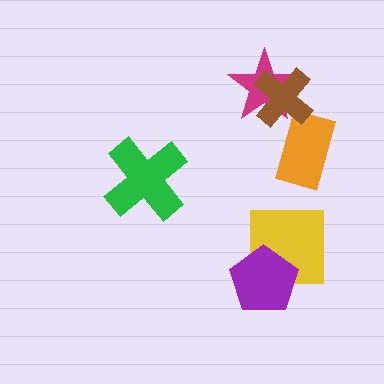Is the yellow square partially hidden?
Yes, it is partially covered by another shape.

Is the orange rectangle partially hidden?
Yes, it is partially covered by another shape.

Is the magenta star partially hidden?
Yes, it is partially covered by another shape.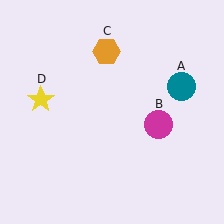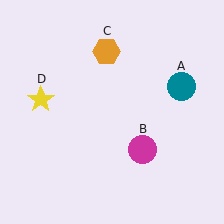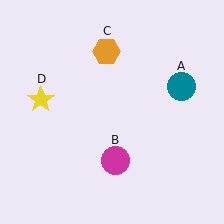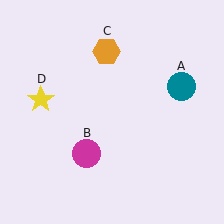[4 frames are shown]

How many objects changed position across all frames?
1 object changed position: magenta circle (object B).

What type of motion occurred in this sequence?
The magenta circle (object B) rotated clockwise around the center of the scene.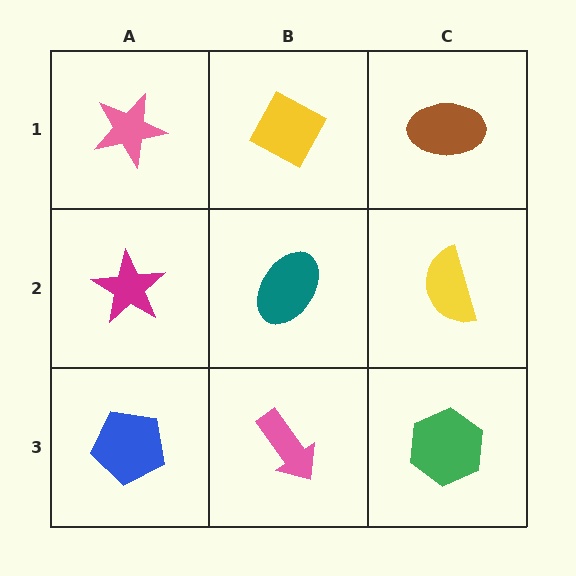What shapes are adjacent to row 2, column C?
A brown ellipse (row 1, column C), a green hexagon (row 3, column C), a teal ellipse (row 2, column B).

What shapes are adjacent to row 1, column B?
A teal ellipse (row 2, column B), a pink star (row 1, column A), a brown ellipse (row 1, column C).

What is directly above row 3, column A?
A magenta star.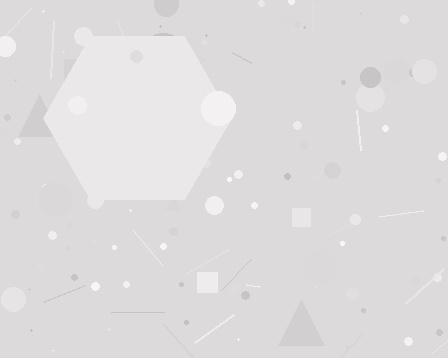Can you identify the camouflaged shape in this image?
The camouflaged shape is a hexagon.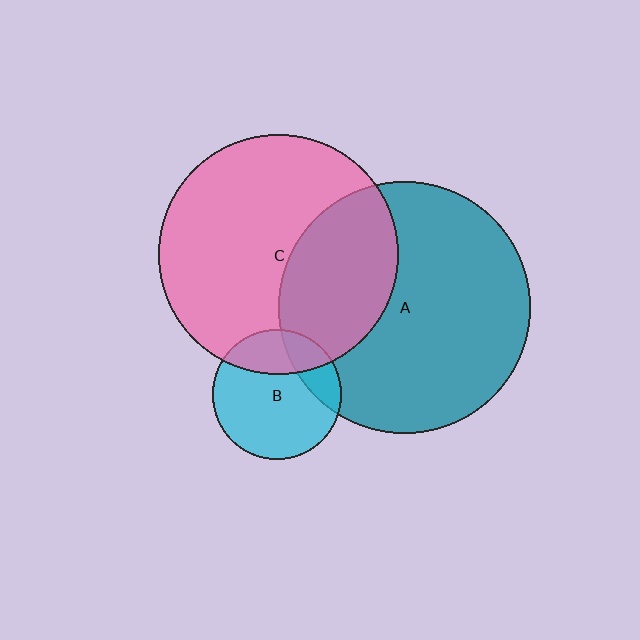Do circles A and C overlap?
Yes.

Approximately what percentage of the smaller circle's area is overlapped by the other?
Approximately 35%.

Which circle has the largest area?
Circle A (teal).